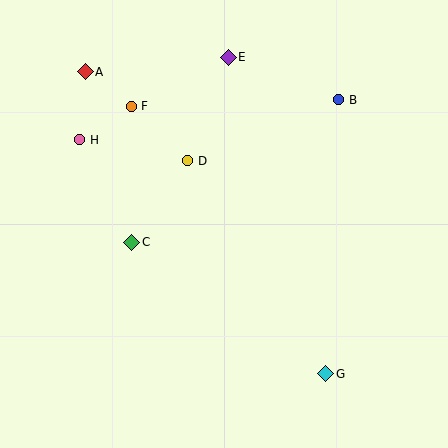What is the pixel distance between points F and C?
The distance between F and C is 136 pixels.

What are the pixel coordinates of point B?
Point B is at (339, 100).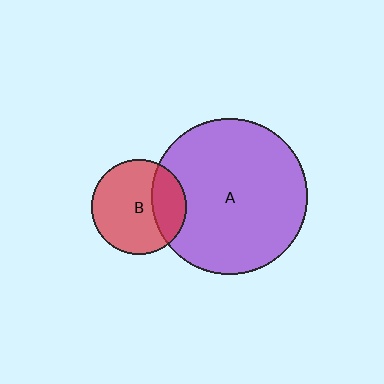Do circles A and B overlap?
Yes.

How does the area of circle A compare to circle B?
Approximately 2.7 times.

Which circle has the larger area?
Circle A (purple).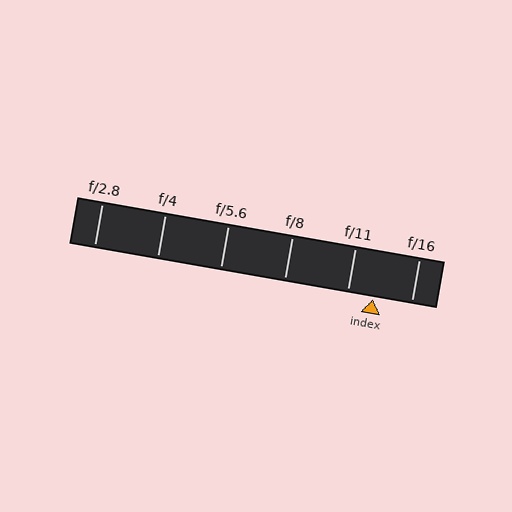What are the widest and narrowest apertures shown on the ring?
The widest aperture shown is f/2.8 and the narrowest is f/16.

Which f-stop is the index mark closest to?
The index mark is closest to f/11.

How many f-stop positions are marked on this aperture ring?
There are 6 f-stop positions marked.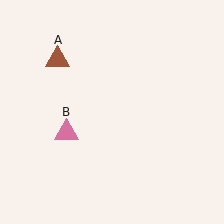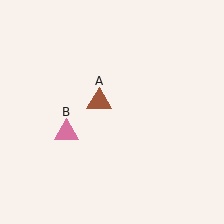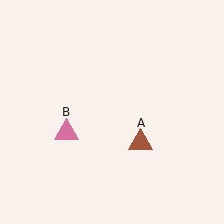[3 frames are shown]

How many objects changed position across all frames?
1 object changed position: brown triangle (object A).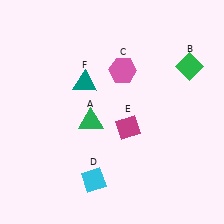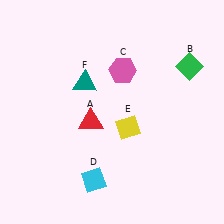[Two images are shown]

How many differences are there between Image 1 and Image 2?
There are 2 differences between the two images.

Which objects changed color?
A changed from green to red. E changed from magenta to yellow.